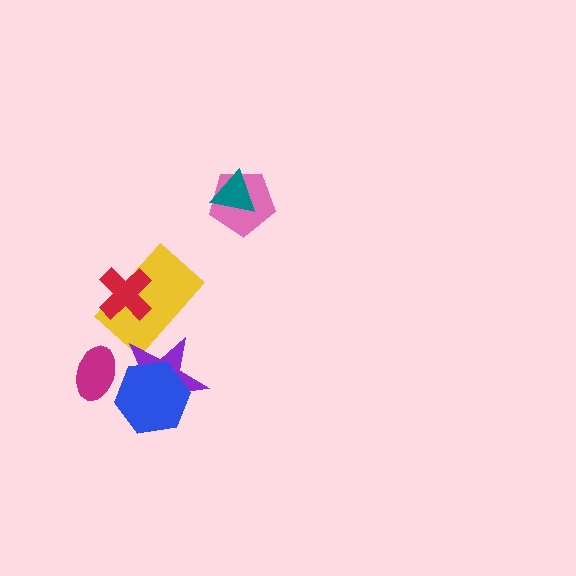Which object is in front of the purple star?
The blue hexagon is in front of the purple star.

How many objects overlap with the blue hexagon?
1 object overlaps with the blue hexagon.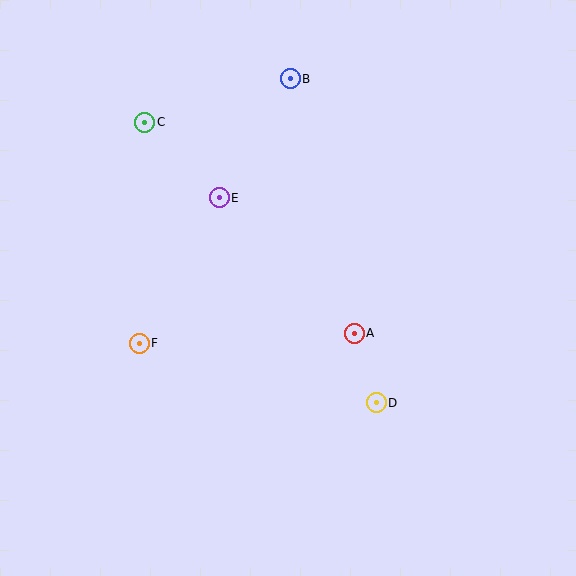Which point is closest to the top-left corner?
Point C is closest to the top-left corner.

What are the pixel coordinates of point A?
Point A is at (354, 333).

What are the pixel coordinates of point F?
Point F is at (139, 343).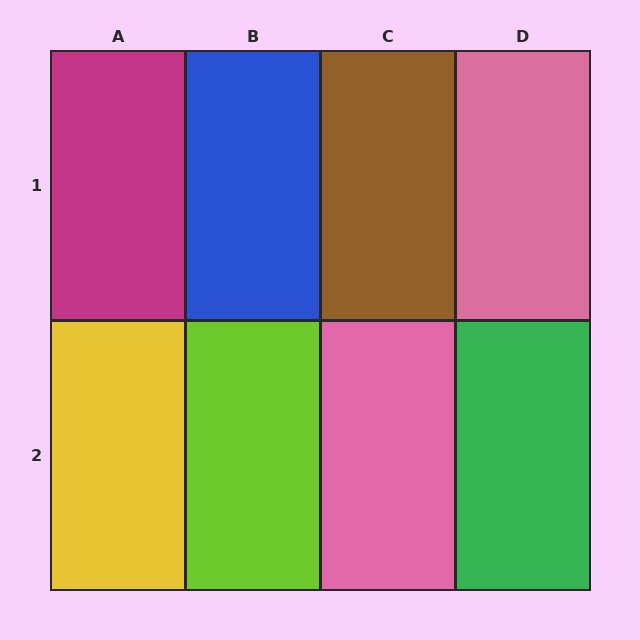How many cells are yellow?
1 cell is yellow.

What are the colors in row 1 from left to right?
Magenta, blue, brown, pink.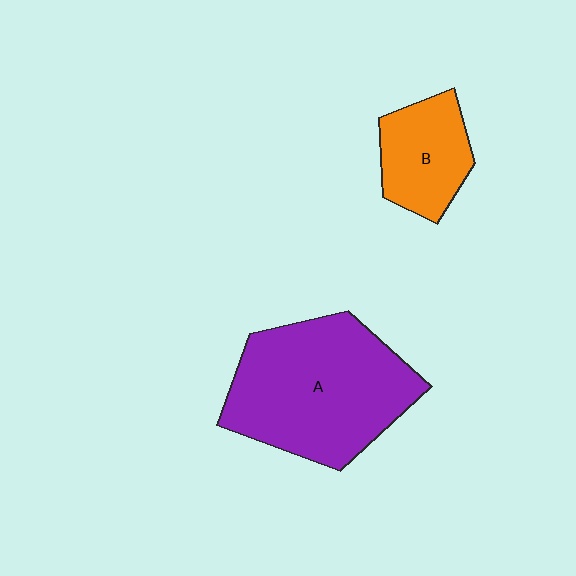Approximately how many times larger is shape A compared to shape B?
Approximately 2.3 times.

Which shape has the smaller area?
Shape B (orange).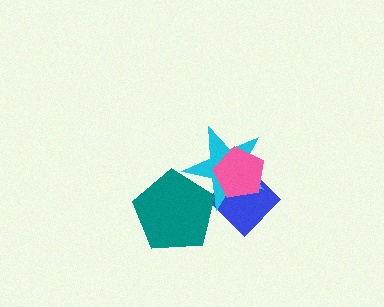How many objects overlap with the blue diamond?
3 objects overlap with the blue diamond.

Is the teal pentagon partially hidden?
No, no other shape covers it.